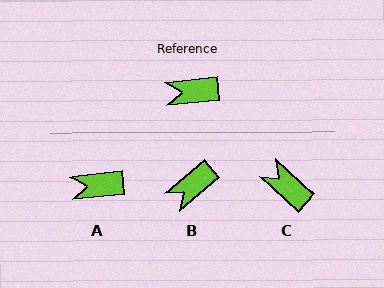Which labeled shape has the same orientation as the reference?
A.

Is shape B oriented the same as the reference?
No, it is off by about 34 degrees.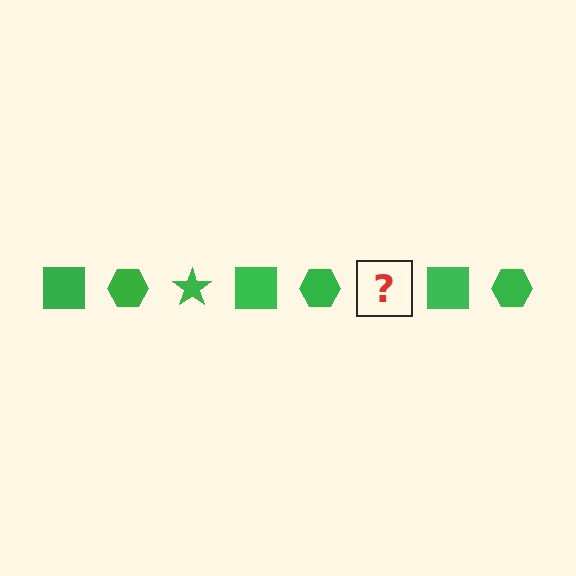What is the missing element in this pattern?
The missing element is a green star.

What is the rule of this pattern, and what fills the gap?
The rule is that the pattern cycles through square, hexagon, star shapes in green. The gap should be filled with a green star.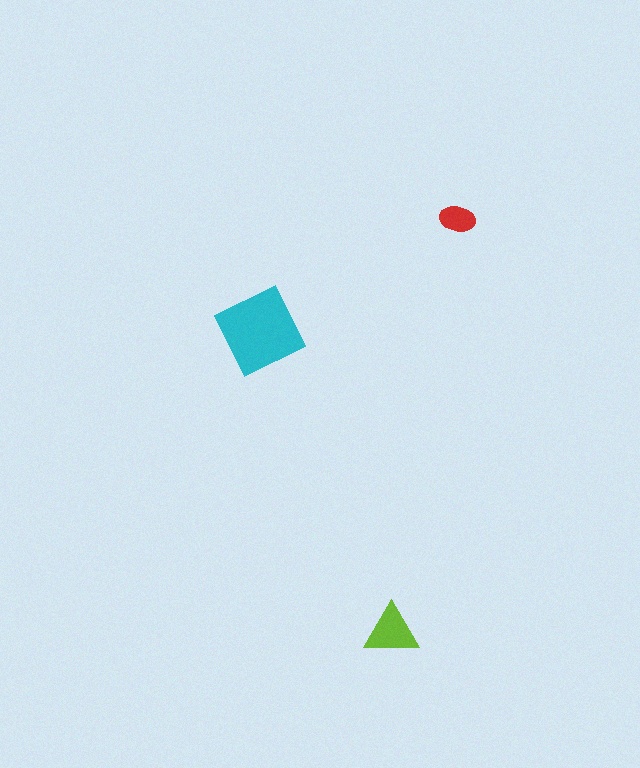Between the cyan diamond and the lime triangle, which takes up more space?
The cyan diamond.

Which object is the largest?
The cyan diamond.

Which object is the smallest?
The red ellipse.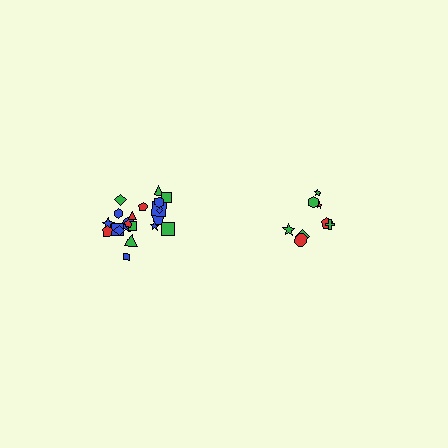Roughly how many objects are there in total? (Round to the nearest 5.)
Roughly 30 objects in total.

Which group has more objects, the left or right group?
The left group.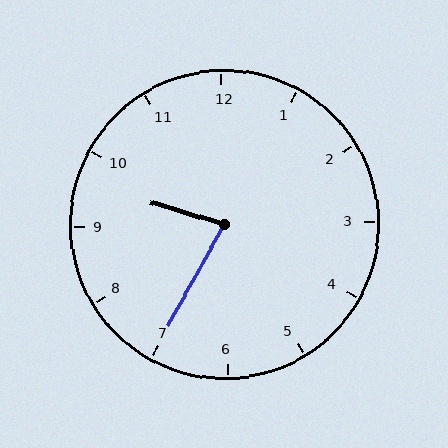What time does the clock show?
9:35.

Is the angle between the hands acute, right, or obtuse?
It is acute.